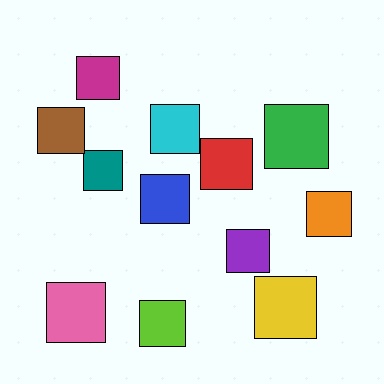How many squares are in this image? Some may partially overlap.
There are 12 squares.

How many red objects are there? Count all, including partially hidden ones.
There is 1 red object.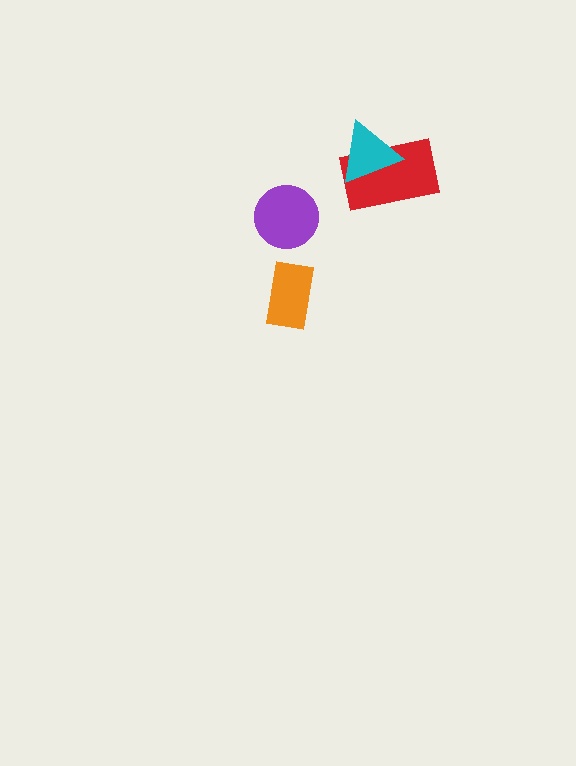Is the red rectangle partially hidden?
Yes, it is partially covered by another shape.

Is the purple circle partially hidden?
No, no other shape covers it.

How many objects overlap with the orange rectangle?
0 objects overlap with the orange rectangle.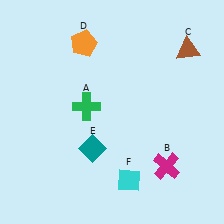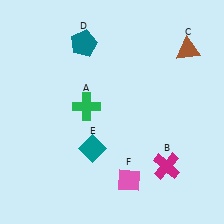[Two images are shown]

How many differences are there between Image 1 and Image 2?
There are 2 differences between the two images.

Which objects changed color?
D changed from orange to teal. F changed from cyan to pink.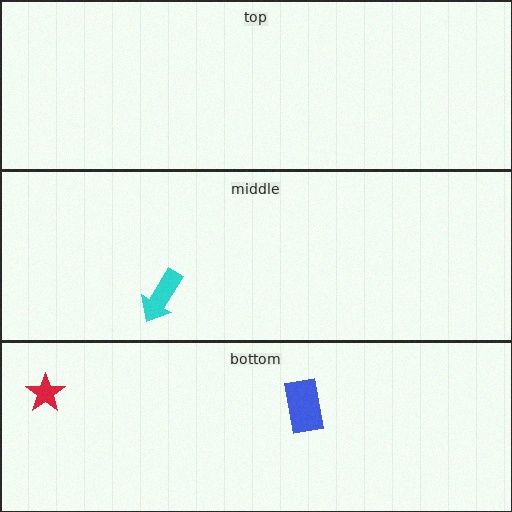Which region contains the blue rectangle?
The bottom region.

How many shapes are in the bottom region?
2.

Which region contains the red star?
The bottom region.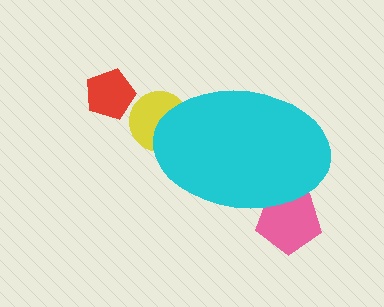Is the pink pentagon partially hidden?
Yes, the pink pentagon is partially hidden behind the cyan ellipse.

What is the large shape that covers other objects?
A cyan ellipse.